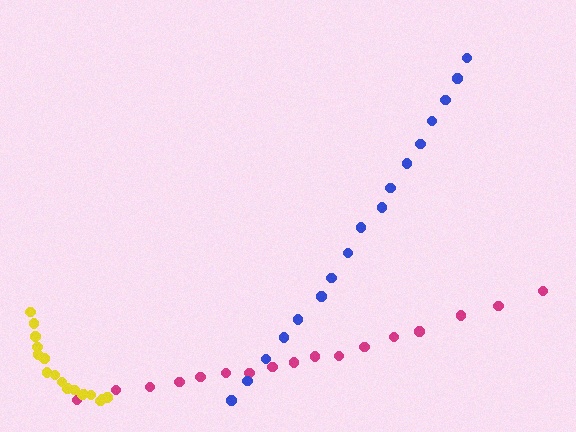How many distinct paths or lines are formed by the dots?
There are 3 distinct paths.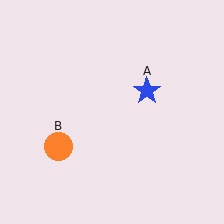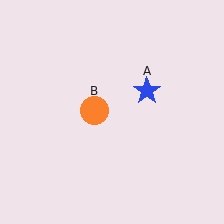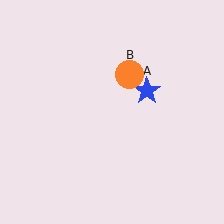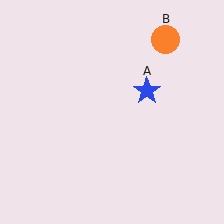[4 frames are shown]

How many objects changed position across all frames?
1 object changed position: orange circle (object B).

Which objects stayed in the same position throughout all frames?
Blue star (object A) remained stationary.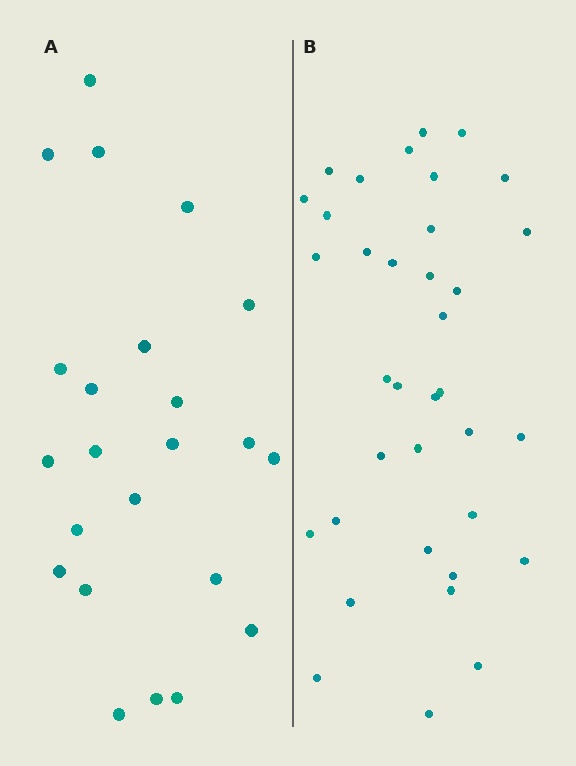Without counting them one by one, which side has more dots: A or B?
Region B (the right region) has more dots.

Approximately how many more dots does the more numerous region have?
Region B has approximately 15 more dots than region A.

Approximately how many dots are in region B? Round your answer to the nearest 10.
About 40 dots. (The exact count is 36, which rounds to 40.)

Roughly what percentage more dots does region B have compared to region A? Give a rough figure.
About 55% more.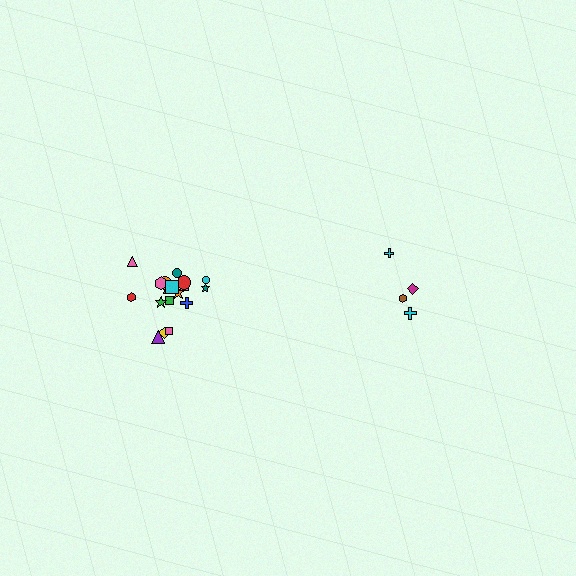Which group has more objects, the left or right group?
The left group.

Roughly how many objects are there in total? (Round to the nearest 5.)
Roughly 20 objects in total.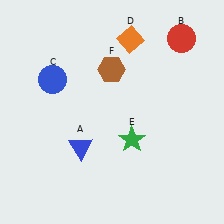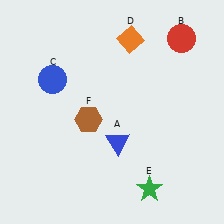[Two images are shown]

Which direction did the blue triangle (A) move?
The blue triangle (A) moved right.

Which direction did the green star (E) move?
The green star (E) moved down.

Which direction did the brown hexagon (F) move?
The brown hexagon (F) moved down.